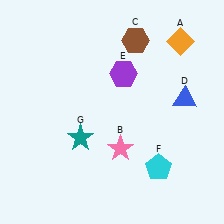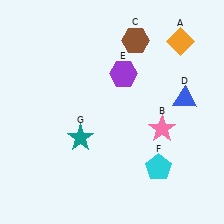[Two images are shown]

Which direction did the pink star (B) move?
The pink star (B) moved right.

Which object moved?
The pink star (B) moved right.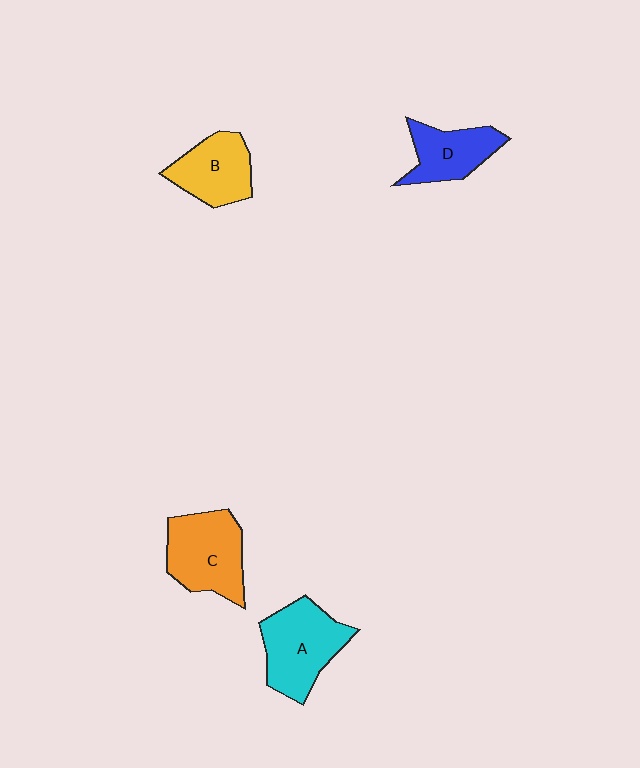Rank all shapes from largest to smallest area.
From largest to smallest: A (cyan), C (orange), B (yellow), D (blue).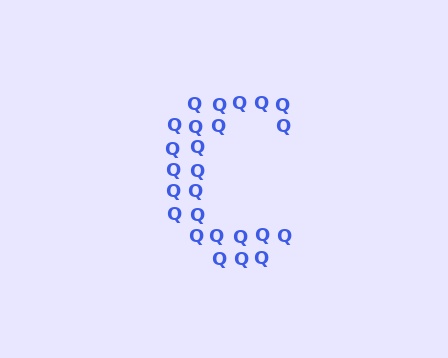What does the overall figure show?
The overall figure shows the letter C.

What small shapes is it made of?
It is made of small letter Q's.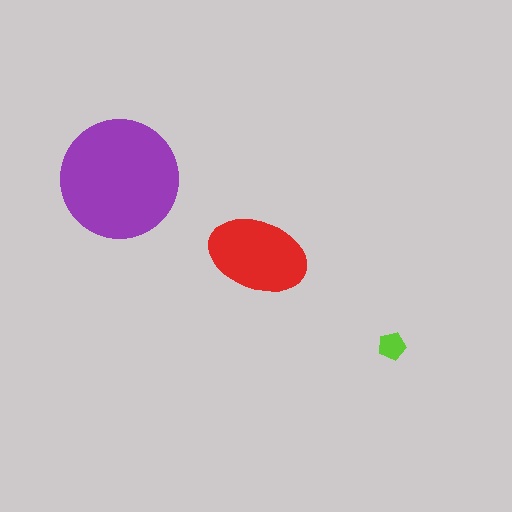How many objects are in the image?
There are 3 objects in the image.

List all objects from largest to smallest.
The purple circle, the red ellipse, the lime pentagon.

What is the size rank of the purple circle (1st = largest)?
1st.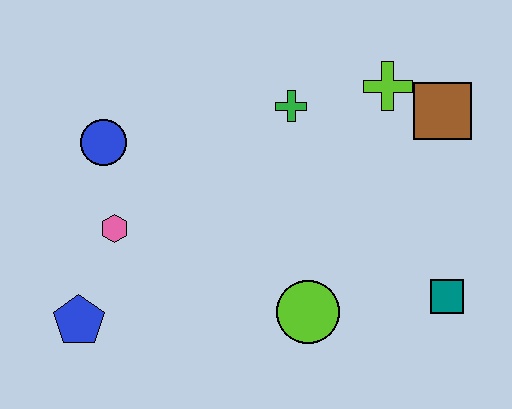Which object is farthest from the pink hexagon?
The brown square is farthest from the pink hexagon.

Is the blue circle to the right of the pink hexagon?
No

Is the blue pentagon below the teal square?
Yes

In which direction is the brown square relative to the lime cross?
The brown square is to the right of the lime cross.